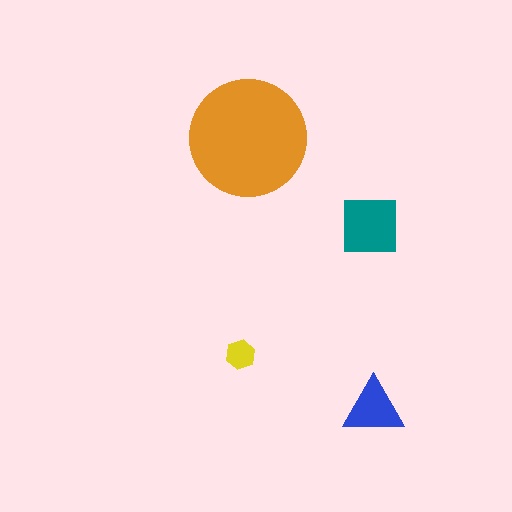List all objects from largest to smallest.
The orange circle, the teal square, the blue triangle, the yellow hexagon.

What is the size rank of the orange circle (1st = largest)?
1st.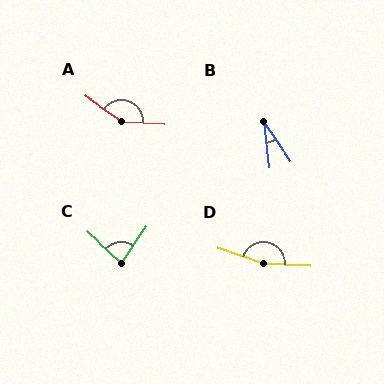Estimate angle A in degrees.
Approximately 149 degrees.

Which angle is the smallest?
B, at approximately 29 degrees.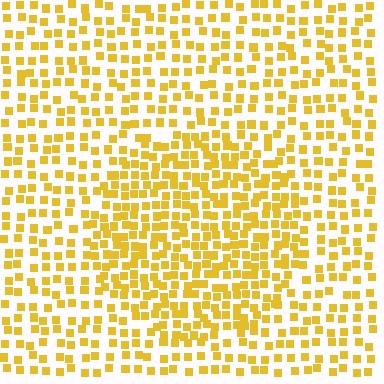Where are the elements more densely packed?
The elements are more densely packed inside the circle boundary.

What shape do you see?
I see a circle.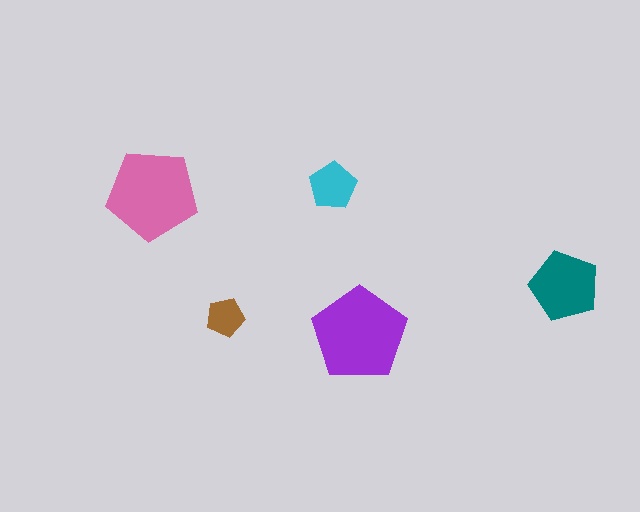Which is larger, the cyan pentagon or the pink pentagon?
The pink one.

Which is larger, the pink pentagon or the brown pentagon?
The pink one.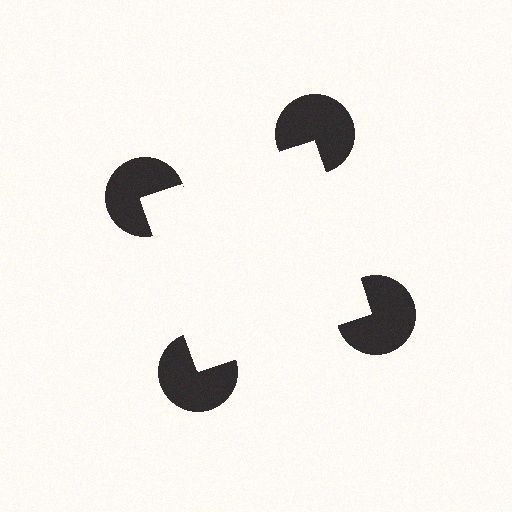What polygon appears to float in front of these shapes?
An illusory square — its edges are inferred from the aligned wedge cuts in the pac-man discs, not physically drawn.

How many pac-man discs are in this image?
There are 4 — one at each vertex of the illusory square.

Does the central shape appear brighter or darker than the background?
It typically appears slightly brighter than the background, even though no actual brightness change is drawn.